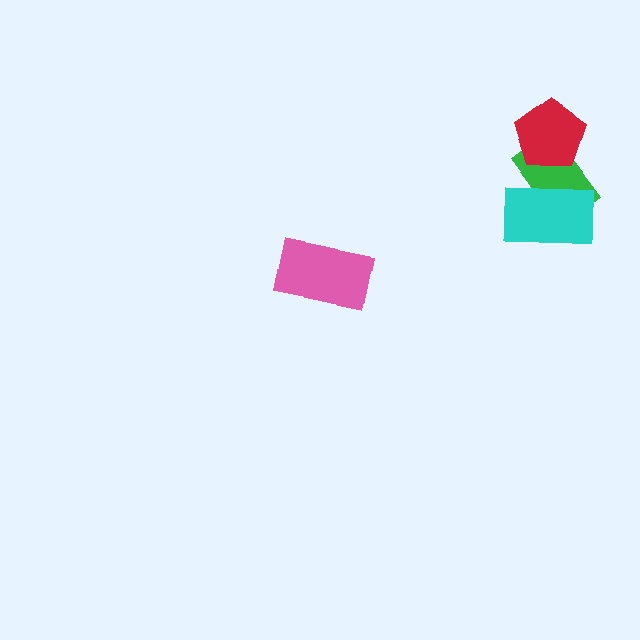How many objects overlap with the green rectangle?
2 objects overlap with the green rectangle.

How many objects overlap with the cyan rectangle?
1 object overlaps with the cyan rectangle.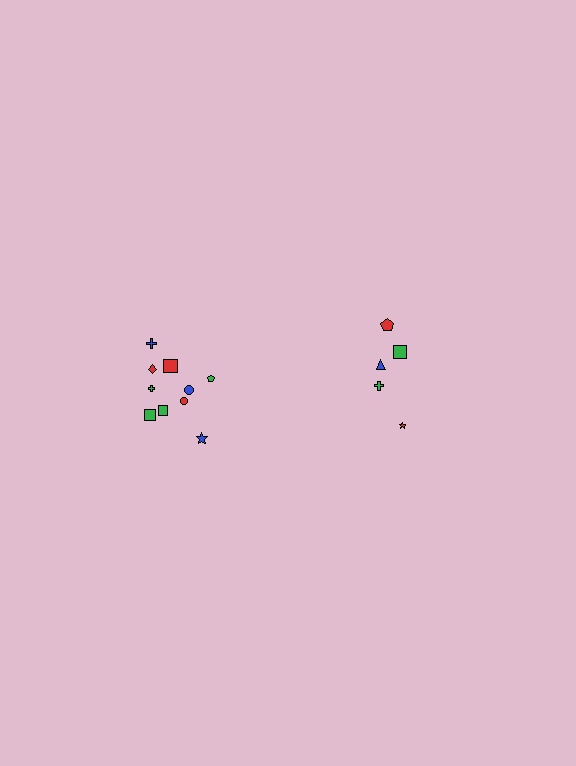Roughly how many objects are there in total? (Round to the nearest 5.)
Roughly 15 objects in total.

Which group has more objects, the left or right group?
The left group.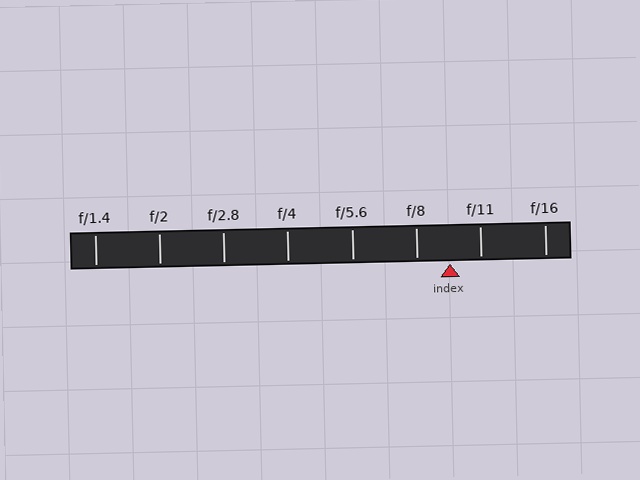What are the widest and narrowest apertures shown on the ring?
The widest aperture shown is f/1.4 and the narrowest is f/16.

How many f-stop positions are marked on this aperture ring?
There are 8 f-stop positions marked.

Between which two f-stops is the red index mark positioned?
The index mark is between f/8 and f/11.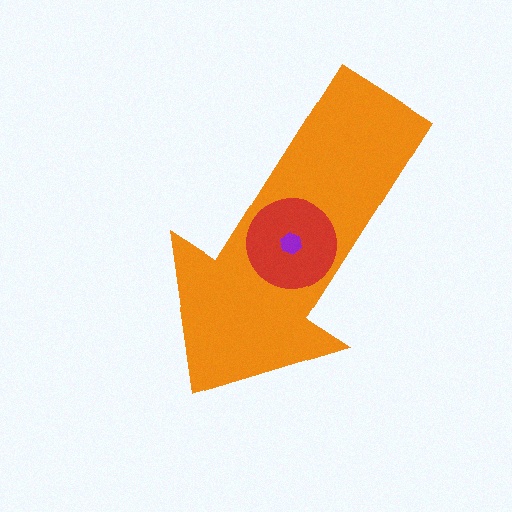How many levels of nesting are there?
3.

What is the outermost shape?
The orange arrow.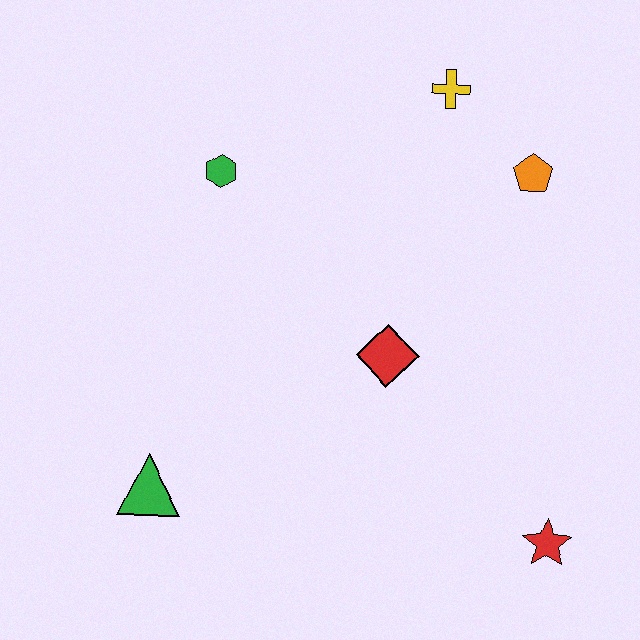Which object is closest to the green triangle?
The red diamond is closest to the green triangle.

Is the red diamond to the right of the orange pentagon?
No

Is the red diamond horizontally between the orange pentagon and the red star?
No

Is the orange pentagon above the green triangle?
Yes